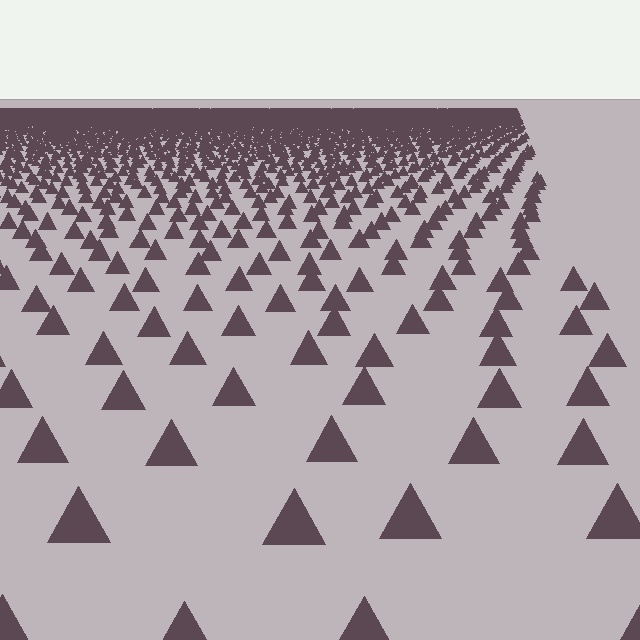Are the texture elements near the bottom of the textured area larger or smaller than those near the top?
Larger. Near the bottom, elements are closer to the viewer and appear at a bigger on-screen size.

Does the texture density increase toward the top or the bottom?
Density increases toward the top.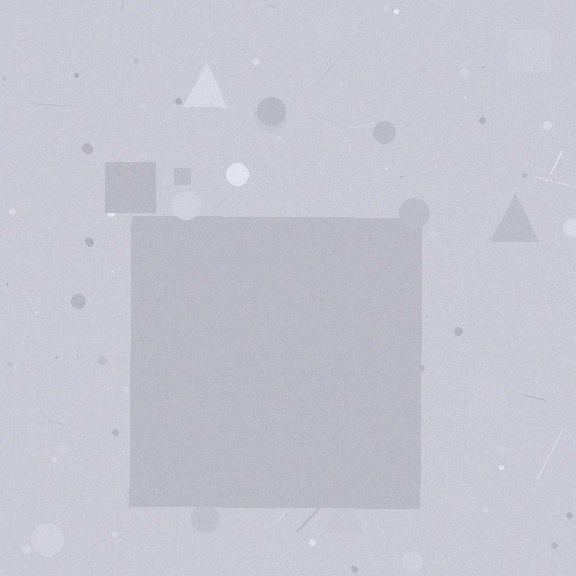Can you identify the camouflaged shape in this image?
The camouflaged shape is a square.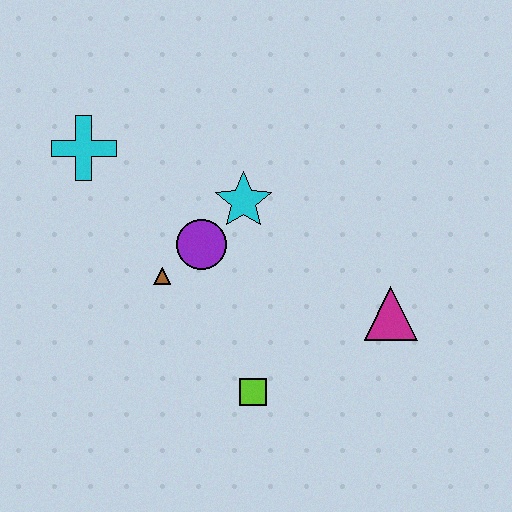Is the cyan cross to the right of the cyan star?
No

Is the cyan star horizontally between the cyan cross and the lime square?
Yes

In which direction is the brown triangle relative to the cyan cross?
The brown triangle is below the cyan cross.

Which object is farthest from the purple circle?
The magenta triangle is farthest from the purple circle.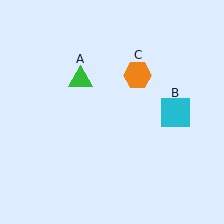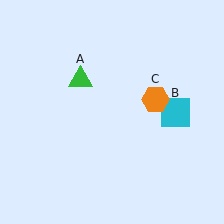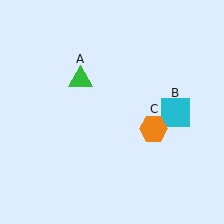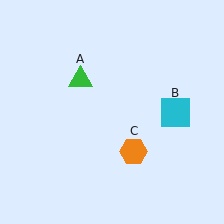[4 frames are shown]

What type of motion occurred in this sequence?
The orange hexagon (object C) rotated clockwise around the center of the scene.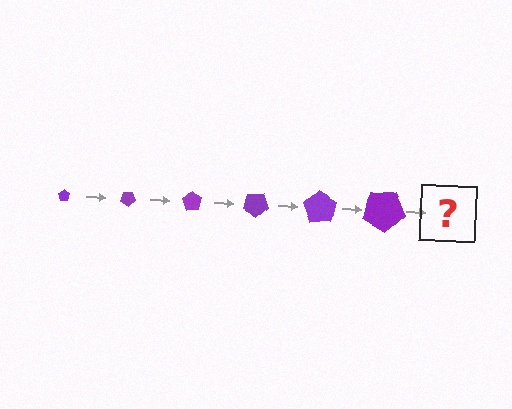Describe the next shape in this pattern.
It should be a pentagon, larger than the previous one and rotated 210 degrees from the start.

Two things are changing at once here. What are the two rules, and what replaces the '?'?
The two rules are that the pentagon grows larger each step and it rotates 35 degrees each step. The '?' should be a pentagon, larger than the previous one and rotated 210 degrees from the start.